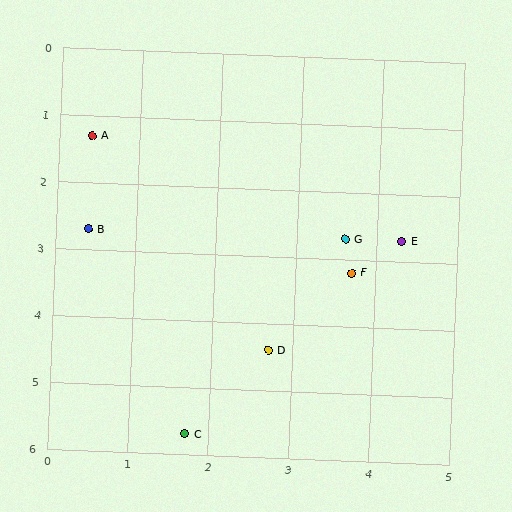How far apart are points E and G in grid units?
Points E and G are about 0.7 grid units apart.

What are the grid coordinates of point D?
Point D is at approximately (2.7, 4.4).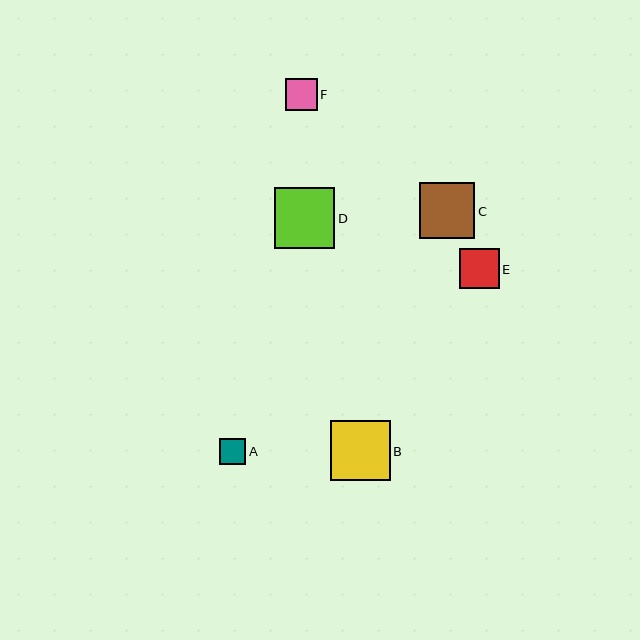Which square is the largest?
Square D is the largest with a size of approximately 61 pixels.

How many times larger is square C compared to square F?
Square C is approximately 1.7 times the size of square F.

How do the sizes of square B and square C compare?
Square B and square C are approximately the same size.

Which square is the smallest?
Square A is the smallest with a size of approximately 26 pixels.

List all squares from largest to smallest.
From largest to smallest: D, B, C, E, F, A.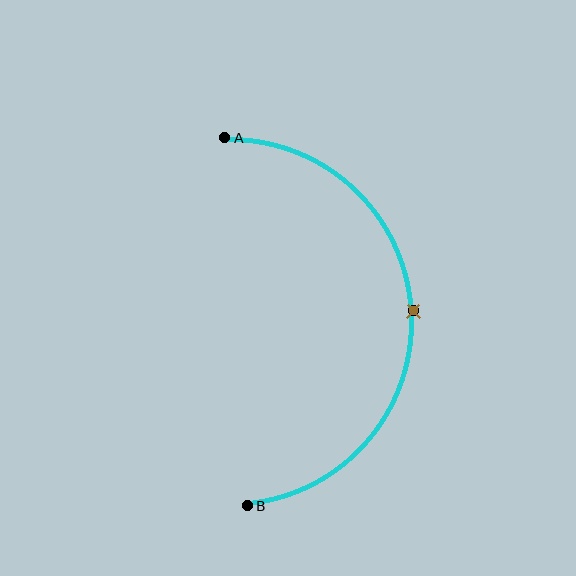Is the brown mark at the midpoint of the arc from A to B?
Yes. The brown mark lies on the arc at equal arc-length from both A and B — it is the arc midpoint.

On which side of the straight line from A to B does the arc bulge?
The arc bulges to the right of the straight line connecting A and B.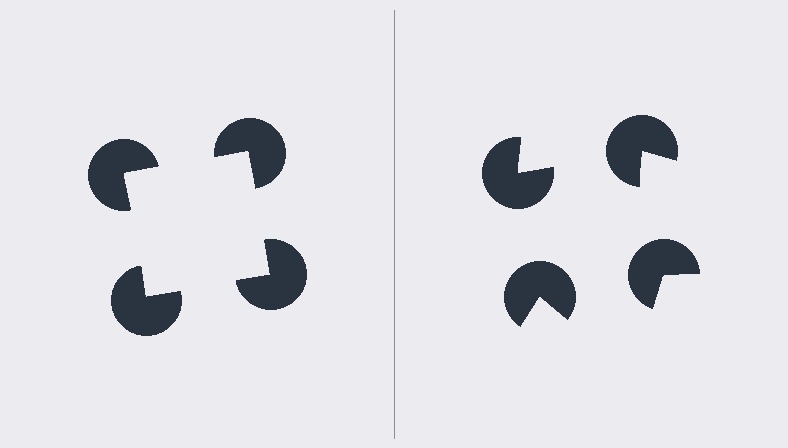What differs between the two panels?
The pac-man discs are positioned identically on both sides; only the wedge orientations differ. On the left they align to a square; on the right they are misaligned.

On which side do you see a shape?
An illusory square appears on the left side. On the right side the wedge cuts are rotated, so no coherent shape forms.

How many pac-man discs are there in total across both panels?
8 — 4 on each side.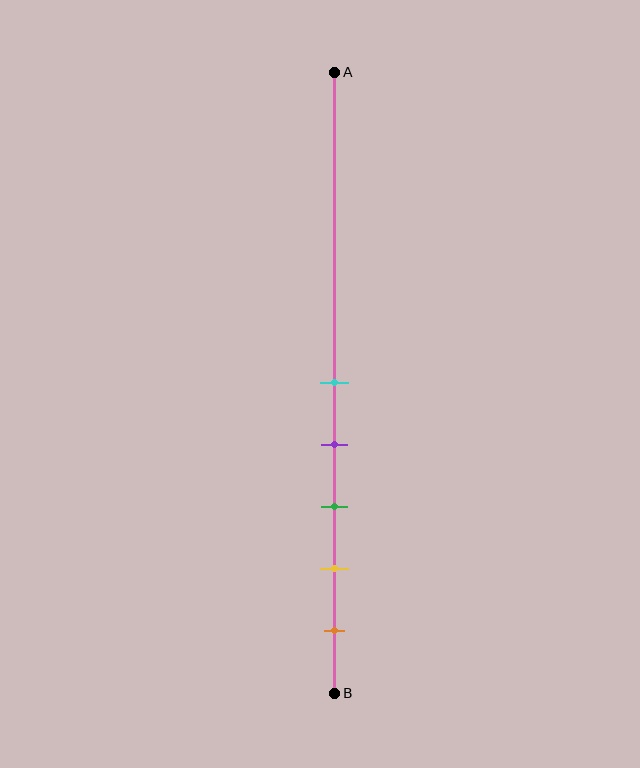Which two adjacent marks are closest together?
The cyan and purple marks are the closest adjacent pair.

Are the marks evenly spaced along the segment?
Yes, the marks are approximately evenly spaced.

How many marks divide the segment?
There are 5 marks dividing the segment.